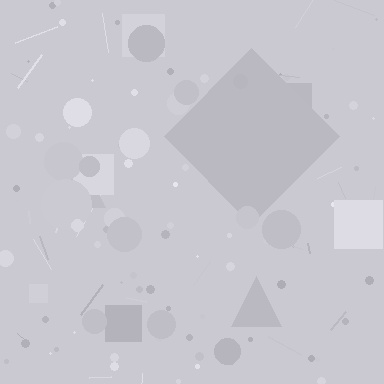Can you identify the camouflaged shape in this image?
The camouflaged shape is a diamond.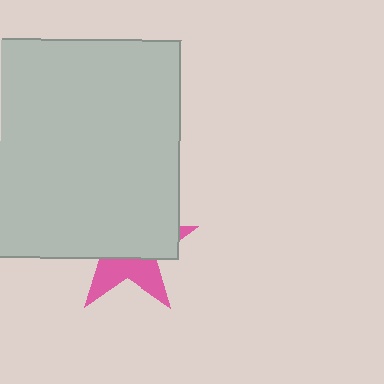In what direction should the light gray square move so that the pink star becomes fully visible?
The light gray square should move up. That is the shortest direction to clear the overlap and leave the pink star fully visible.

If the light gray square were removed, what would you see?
You would see the complete pink star.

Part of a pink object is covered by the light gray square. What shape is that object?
It is a star.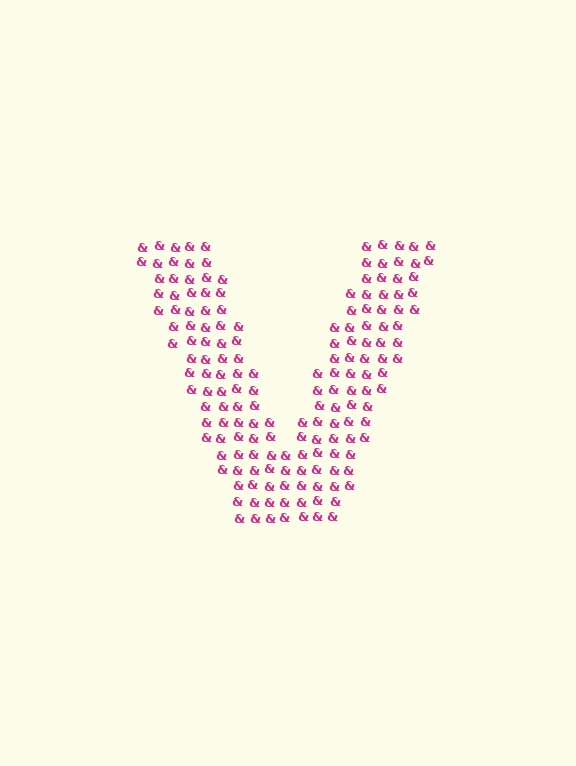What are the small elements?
The small elements are ampersands.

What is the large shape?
The large shape is the letter V.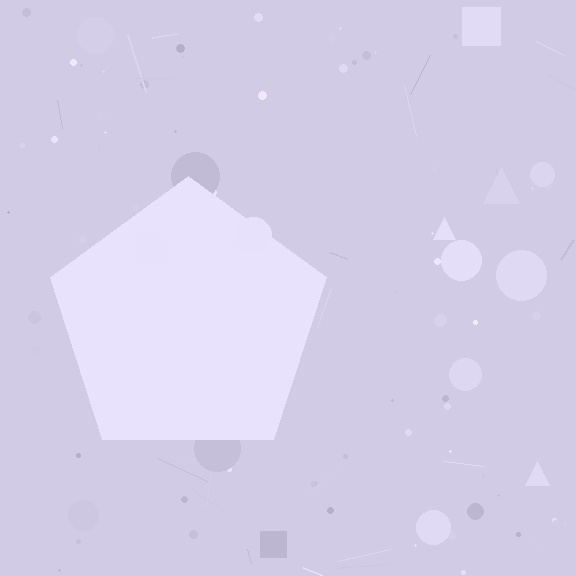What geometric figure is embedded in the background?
A pentagon is embedded in the background.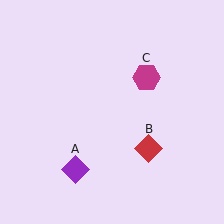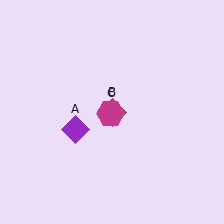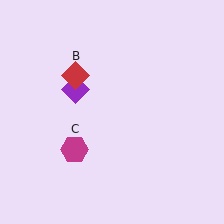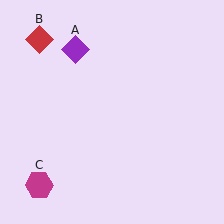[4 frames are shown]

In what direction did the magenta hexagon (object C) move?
The magenta hexagon (object C) moved down and to the left.